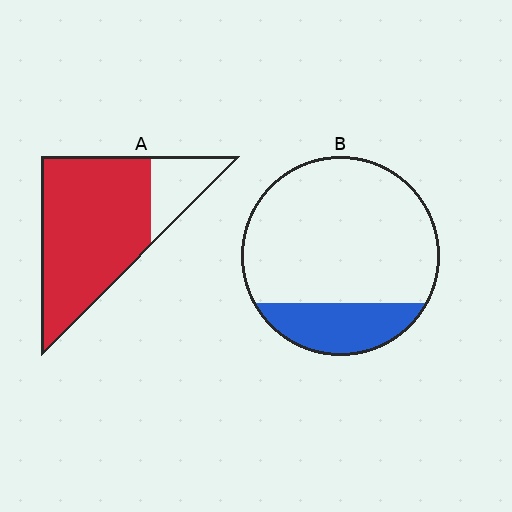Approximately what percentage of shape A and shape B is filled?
A is approximately 80% and B is approximately 20%.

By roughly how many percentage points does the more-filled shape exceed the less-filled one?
By roughly 60 percentage points (A over B).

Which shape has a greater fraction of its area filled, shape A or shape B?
Shape A.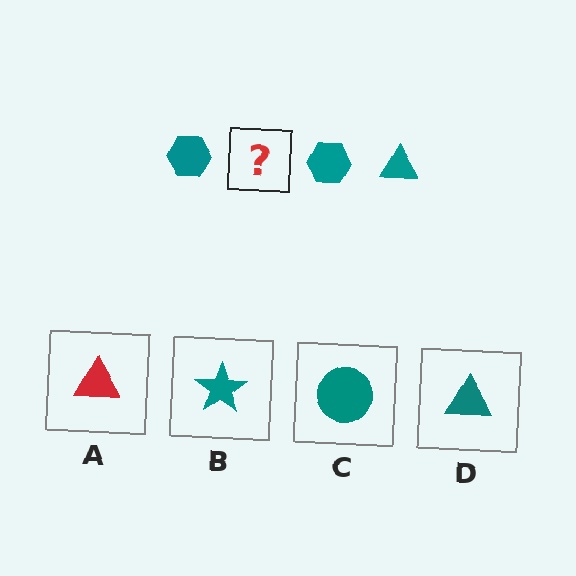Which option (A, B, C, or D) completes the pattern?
D.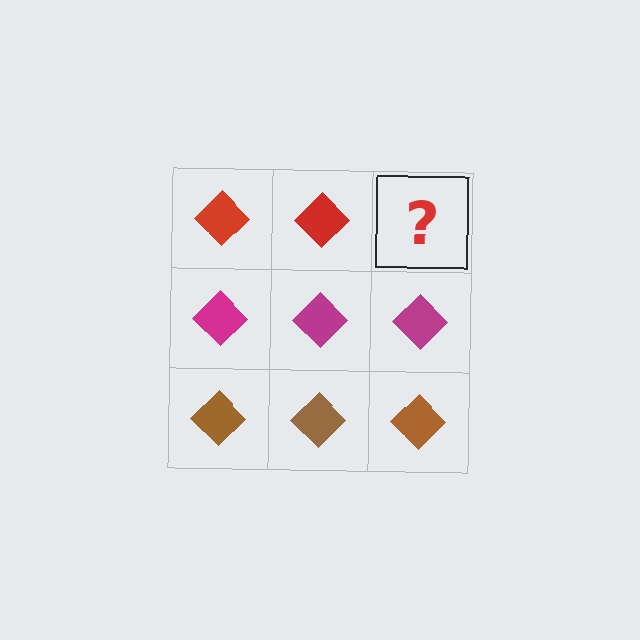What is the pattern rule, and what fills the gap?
The rule is that each row has a consistent color. The gap should be filled with a red diamond.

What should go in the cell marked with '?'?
The missing cell should contain a red diamond.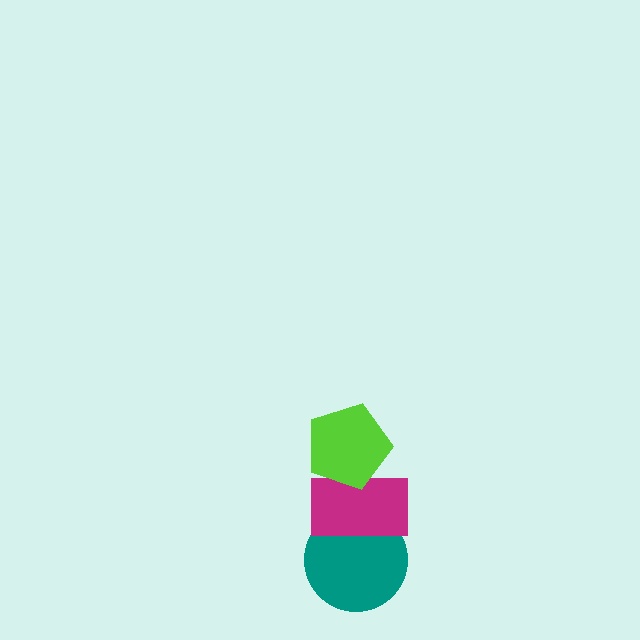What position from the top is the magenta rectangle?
The magenta rectangle is 2nd from the top.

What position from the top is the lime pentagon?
The lime pentagon is 1st from the top.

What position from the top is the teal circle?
The teal circle is 3rd from the top.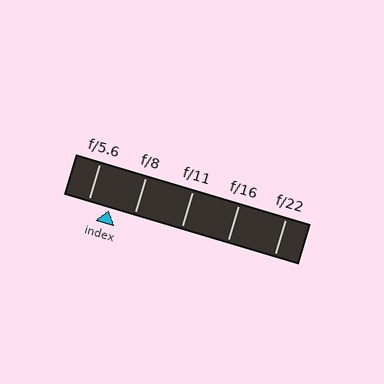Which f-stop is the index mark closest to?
The index mark is closest to f/5.6.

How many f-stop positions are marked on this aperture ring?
There are 5 f-stop positions marked.